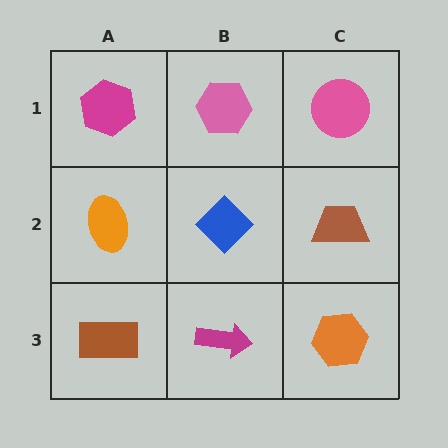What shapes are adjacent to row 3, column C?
A brown trapezoid (row 2, column C), a magenta arrow (row 3, column B).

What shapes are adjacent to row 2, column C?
A pink circle (row 1, column C), an orange hexagon (row 3, column C), a blue diamond (row 2, column B).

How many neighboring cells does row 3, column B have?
3.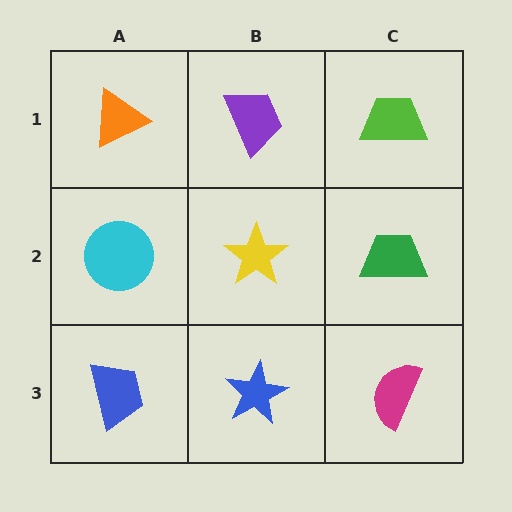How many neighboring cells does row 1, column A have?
2.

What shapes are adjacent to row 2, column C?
A lime trapezoid (row 1, column C), a magenta semicircle (row 3, column C), a yellow star (row 2, column B).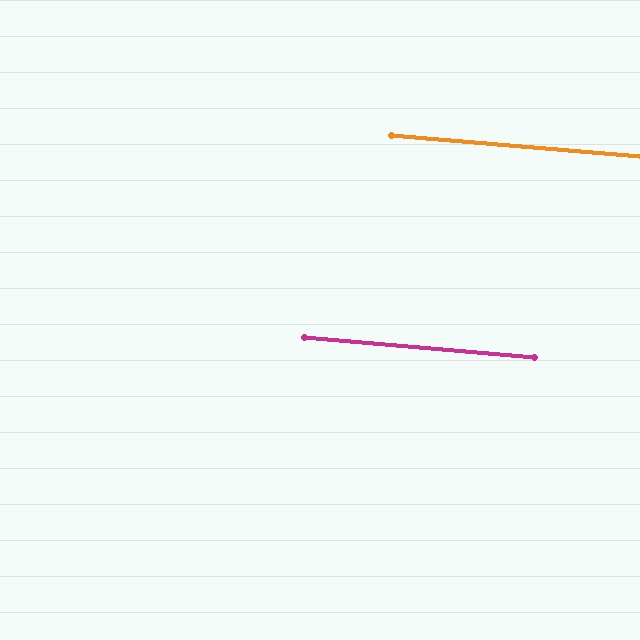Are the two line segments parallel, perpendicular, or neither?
Parallel — their directions differ by only 0.3°.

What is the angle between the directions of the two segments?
Approximately 0 degrees.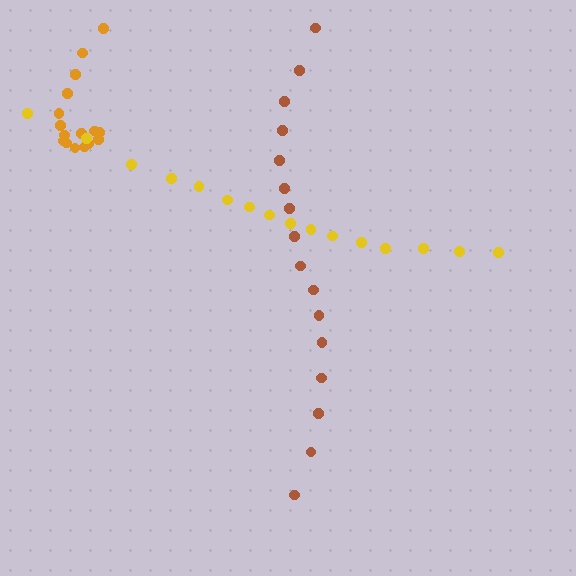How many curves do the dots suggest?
There are 3 distinct paths.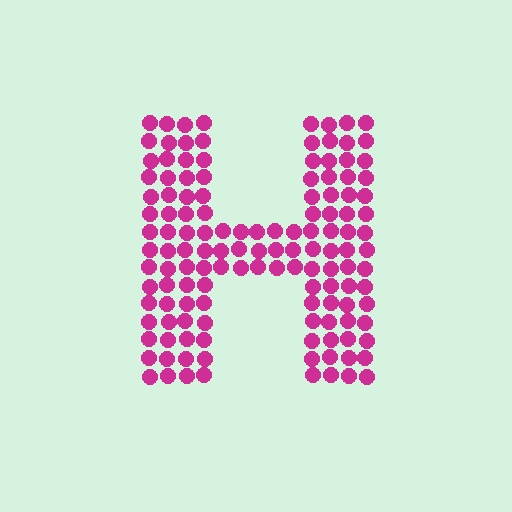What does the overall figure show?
The overall figure shows the letter H.